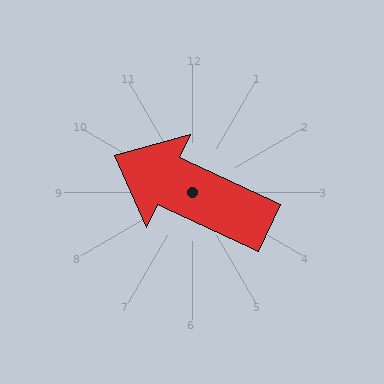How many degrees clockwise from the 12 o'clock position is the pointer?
Approximately 295 degrees.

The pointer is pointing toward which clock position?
Roughly 10 o'clock.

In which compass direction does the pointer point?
Northwest.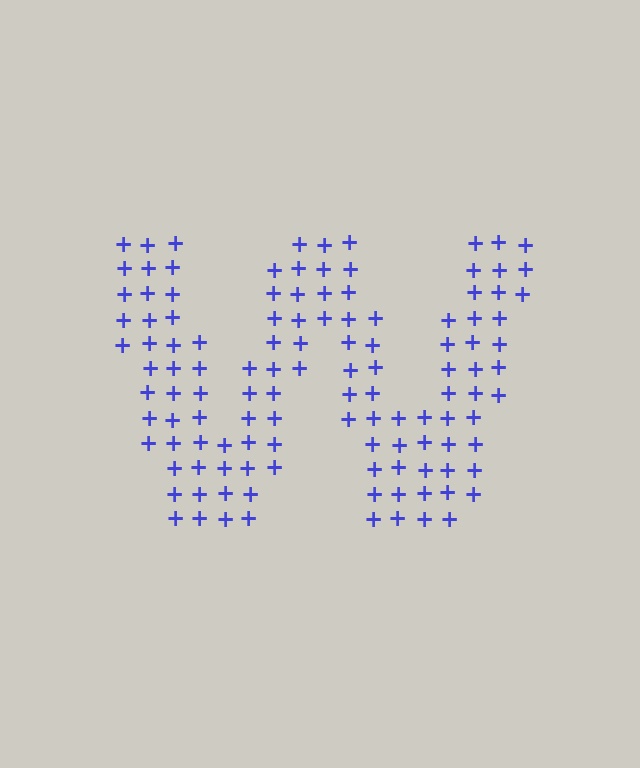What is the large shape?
The large shape is the letter W.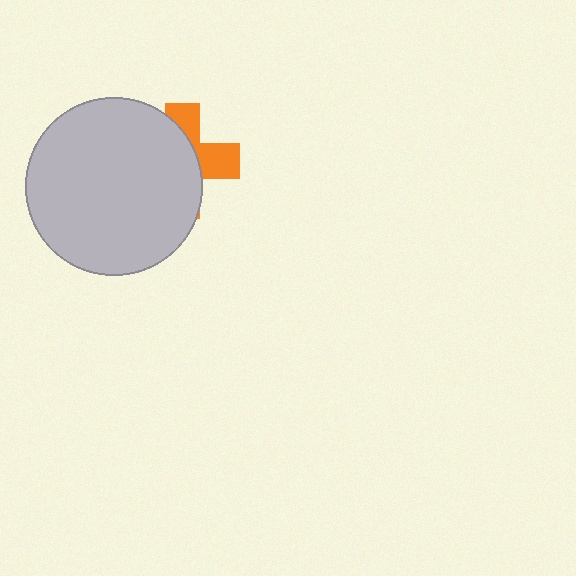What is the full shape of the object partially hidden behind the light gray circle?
The partially hidden object is an orange cross.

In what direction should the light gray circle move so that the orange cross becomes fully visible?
The light gray circle should move left. That is the shortest direction to clear the overlap and leave the orange cross fully visible.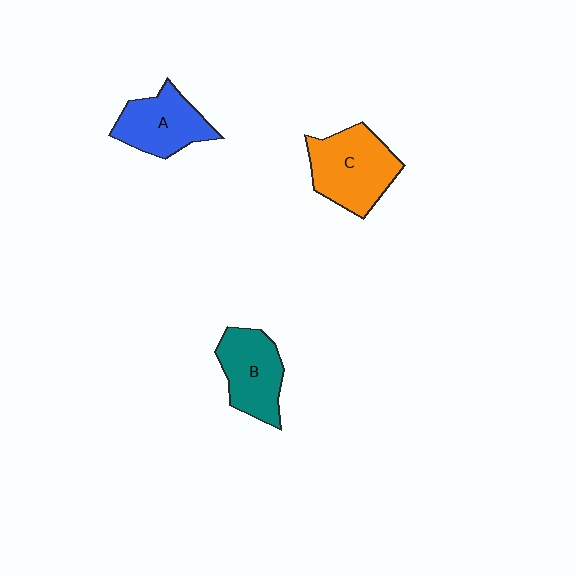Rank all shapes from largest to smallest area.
From largest to smallest: C (orange), B (teal), A (blue).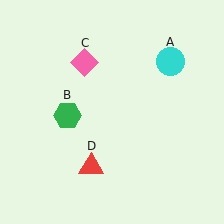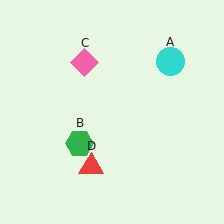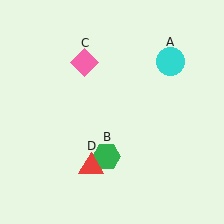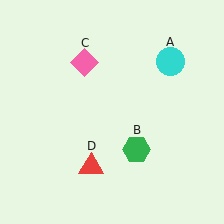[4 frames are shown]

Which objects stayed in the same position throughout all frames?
Cyan circle (object A) and pink diamond (object C) and red triangle (object D) remained stationary.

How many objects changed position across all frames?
1 object changed position: green hexagon (object B).